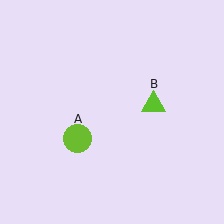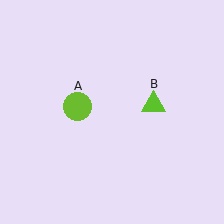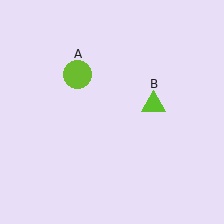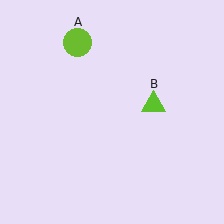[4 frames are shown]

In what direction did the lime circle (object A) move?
The lime circle (object A) moved up.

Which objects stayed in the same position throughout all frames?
Lime triangle (object B) remained stationary.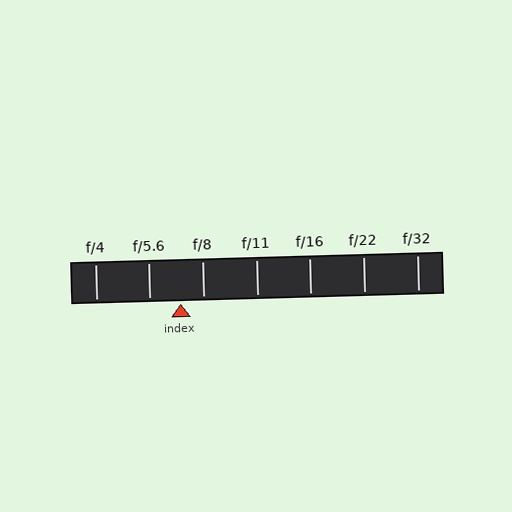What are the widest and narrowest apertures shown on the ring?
The widest aperture shown is f/4 and the narrowest is f/32.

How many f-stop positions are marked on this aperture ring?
There are 7 f-stop positions marked.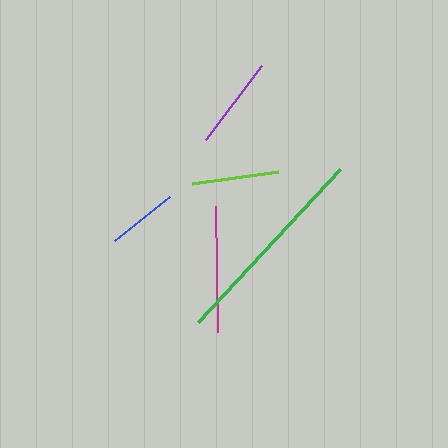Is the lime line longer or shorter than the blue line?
The lime line is longer than the blue line.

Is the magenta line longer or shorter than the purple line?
The magenta line is longer than the purple line.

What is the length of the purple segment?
The purple segment is approximately 93 pixels long.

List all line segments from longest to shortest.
From longest to shortest: green, magenta, purple, lime, blue.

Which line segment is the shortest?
The blue line is the shortest at approximately 70 pixels.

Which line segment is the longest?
The green line is the longest at approximately 208 pixels.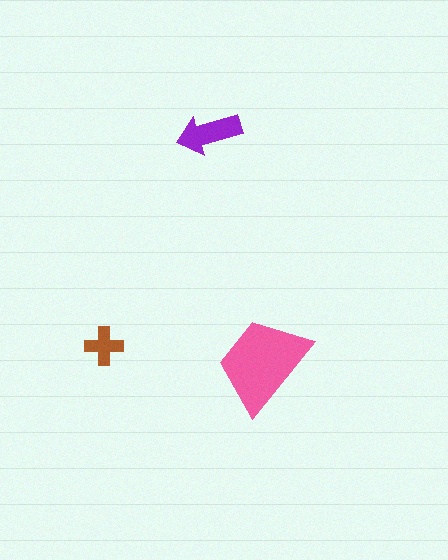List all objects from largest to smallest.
The pink trapezoid, the purple arrow, the brown cross.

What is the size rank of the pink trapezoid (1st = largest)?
1st.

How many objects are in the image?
There are 3 objects in the image.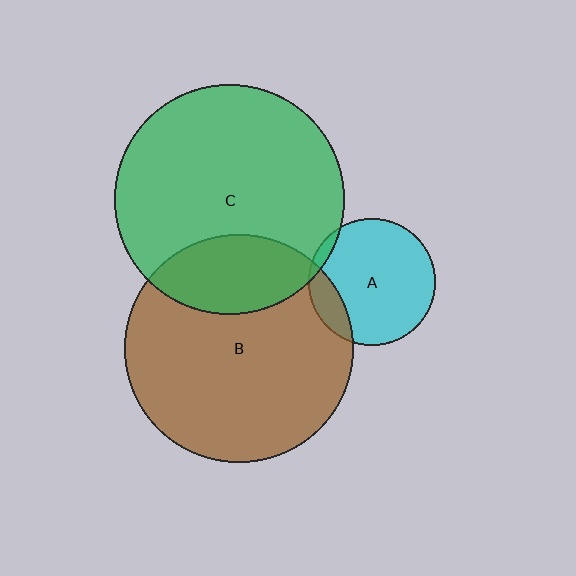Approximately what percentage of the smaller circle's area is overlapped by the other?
Approximately 15%.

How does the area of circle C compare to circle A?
Approximately 3.3 times.